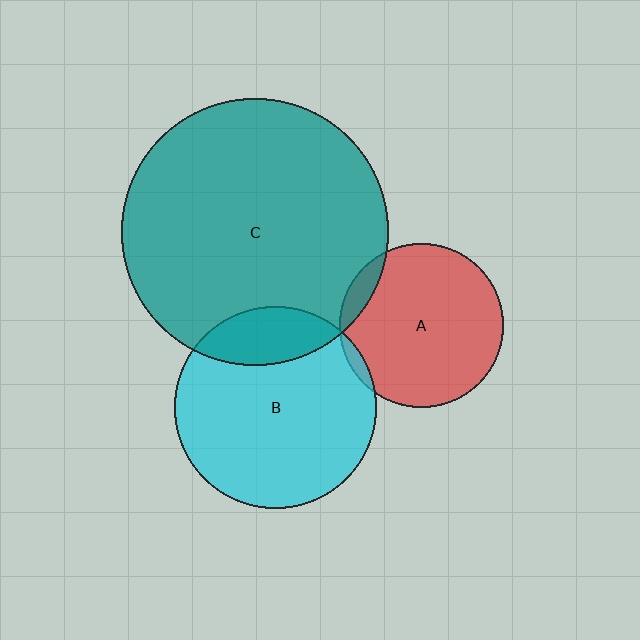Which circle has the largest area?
Circle C (teal).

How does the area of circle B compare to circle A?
Approximately 1.5 times.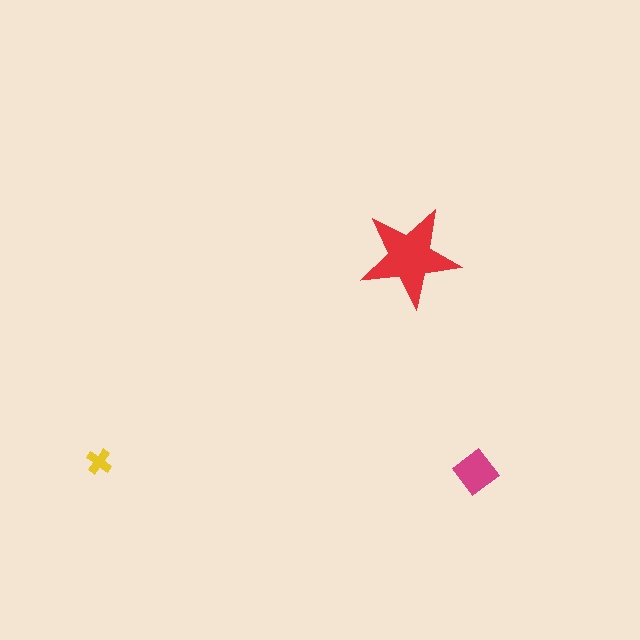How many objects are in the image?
There are 3 objects in the image.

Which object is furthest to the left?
The yellow cross is leftmost.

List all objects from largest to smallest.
The red star, the magenta diamond, the yellow cross.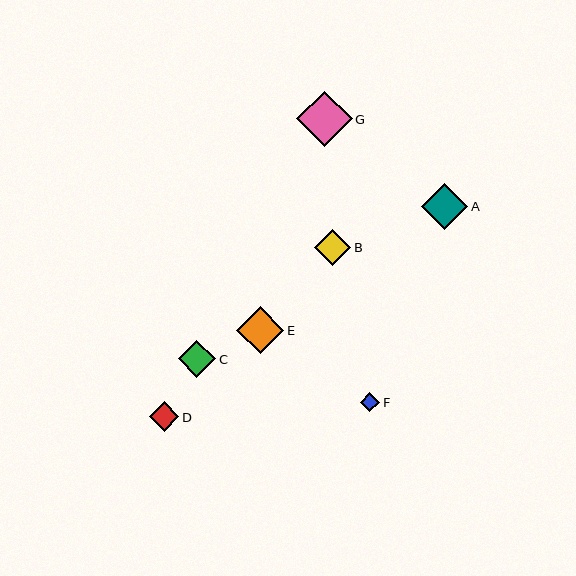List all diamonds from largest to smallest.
From largest to smallest: G, E, A, C, B, D, F.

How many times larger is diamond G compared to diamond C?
Diamond G is approximately 1.5 times the size of diamond C.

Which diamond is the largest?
Diamond G is the largest with a size of approximately 55 pixels.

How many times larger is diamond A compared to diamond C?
Diamond A is approximately 1.2 times the size of diamond C.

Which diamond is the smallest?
Diamond F is the smallest with a size of approximately 19 pixels.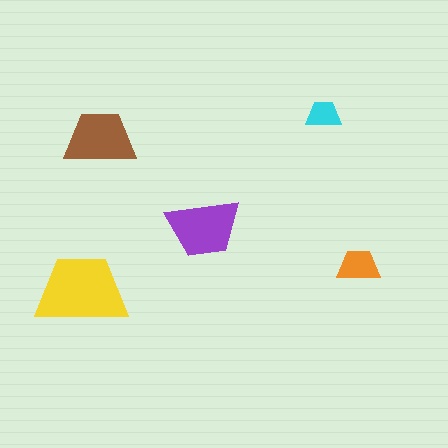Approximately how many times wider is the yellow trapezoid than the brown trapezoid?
About 1.5 times wider.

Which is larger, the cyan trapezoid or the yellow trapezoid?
The yellow one.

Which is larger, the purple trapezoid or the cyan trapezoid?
The purple one.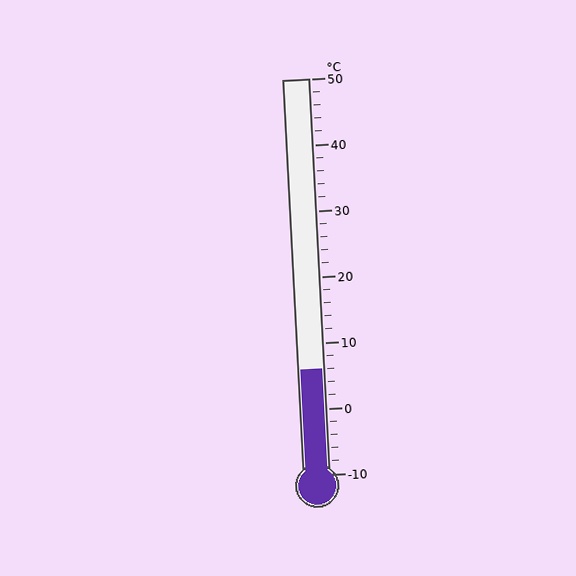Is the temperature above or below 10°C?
The temperature is below 10°C.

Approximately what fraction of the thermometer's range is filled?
The thermometer is filled to approximately 25% of its range.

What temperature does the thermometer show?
The thermometer shows approximately 6°C.